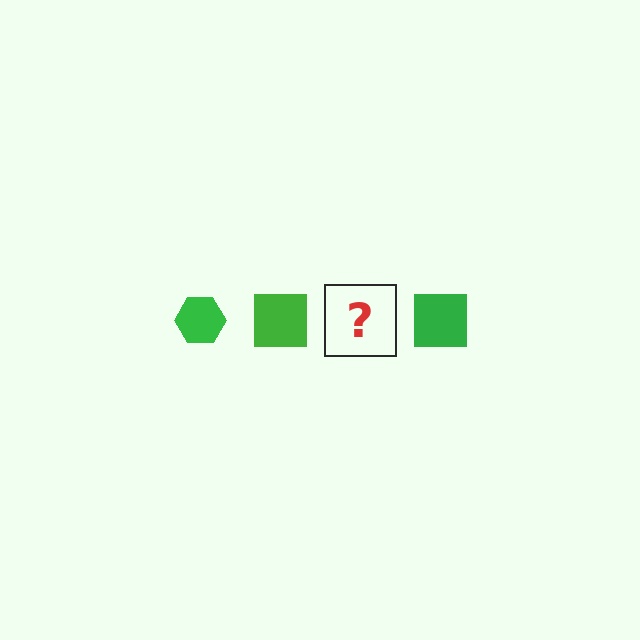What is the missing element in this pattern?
The missing element is a green hexagon.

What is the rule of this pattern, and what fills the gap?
The rule is that the pattern cycles through hexagon, square shapes in green. The gap should be filled with a green hexagon.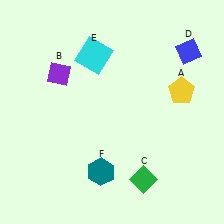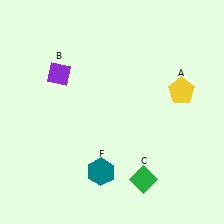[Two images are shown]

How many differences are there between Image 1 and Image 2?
There are 2 differences between the two images.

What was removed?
The cyan square (E), the blue diamond (D) were removed in Image 2.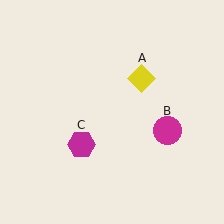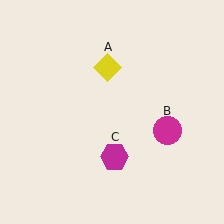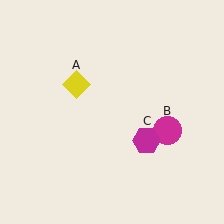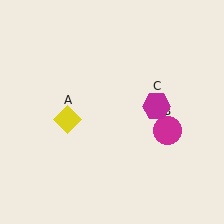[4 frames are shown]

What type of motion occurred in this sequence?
The yellow diamond (object A), magenta hexagon (object C) rotated counterclockwise around the center of the scene.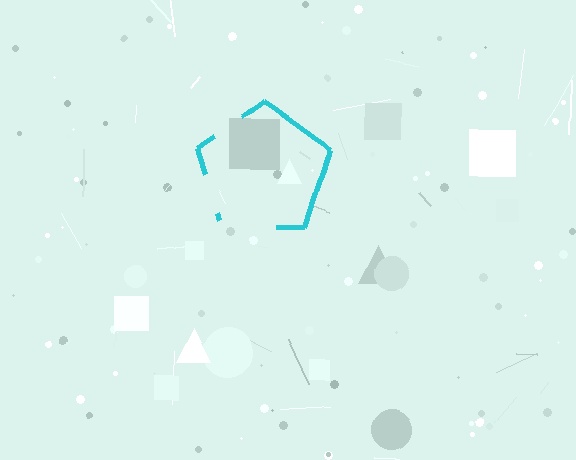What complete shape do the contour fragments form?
The contour fragments form a pentagon.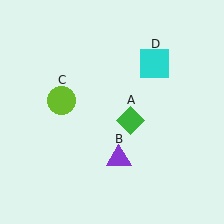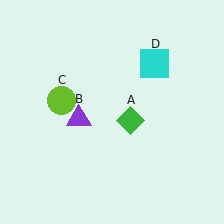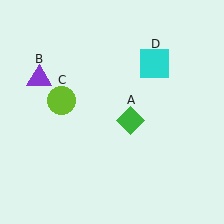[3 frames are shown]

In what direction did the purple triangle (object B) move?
The purple triangle (object B) moved up and to the left.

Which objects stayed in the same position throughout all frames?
Green diamond (object A) and lime circle (object C) and cyan square (object D) remained stationary.